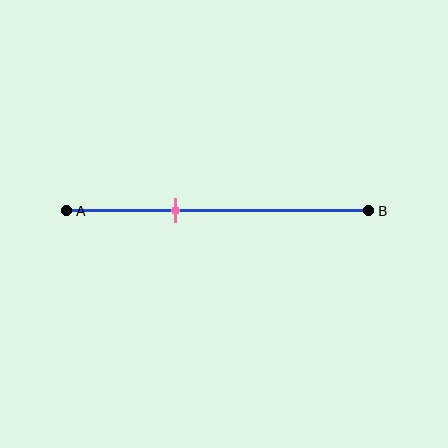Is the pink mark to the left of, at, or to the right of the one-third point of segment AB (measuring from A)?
The pink mark is approximately at the one-third point of segment AB.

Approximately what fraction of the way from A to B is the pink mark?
The pink mark is approximately 35% of the way from A to B.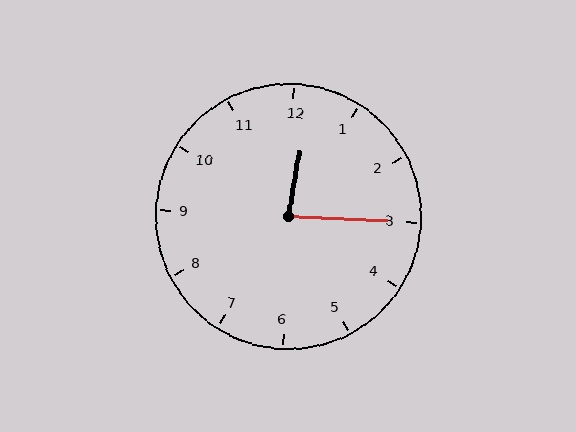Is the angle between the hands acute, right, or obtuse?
It is acute.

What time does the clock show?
12:15.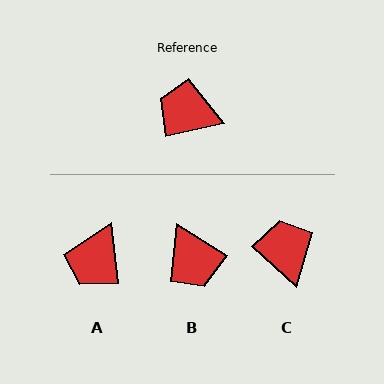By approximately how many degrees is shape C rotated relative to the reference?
Approximately 55 degrees clockwise.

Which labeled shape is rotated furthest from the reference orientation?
B, about 136 degrees away.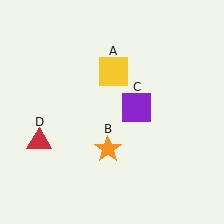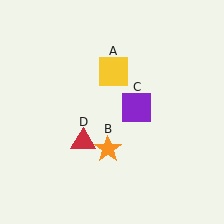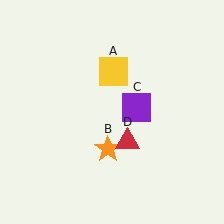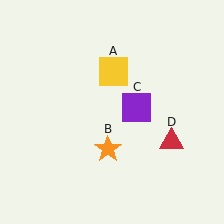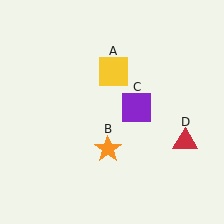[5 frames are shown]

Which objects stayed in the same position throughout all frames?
Yellow square (object A) and orange star (object B) and purple square (object C) remained stationary.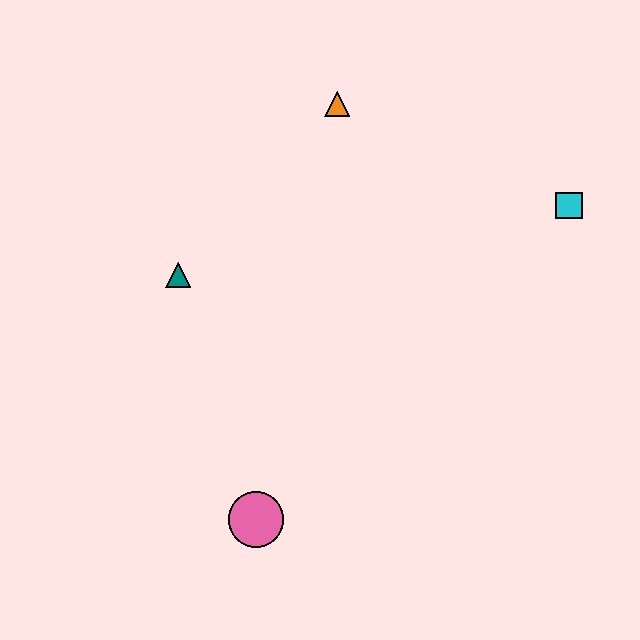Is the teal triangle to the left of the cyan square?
Yes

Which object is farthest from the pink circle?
The cyan square is farthest from the pink circle.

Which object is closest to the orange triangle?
The teal triangle is closest to the orange triangle.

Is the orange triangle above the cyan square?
Yes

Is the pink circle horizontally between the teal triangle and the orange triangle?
Yes